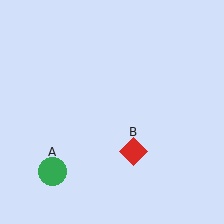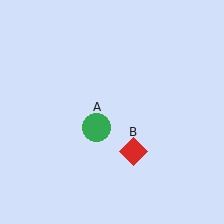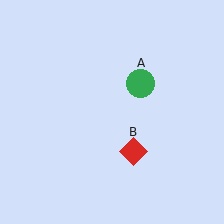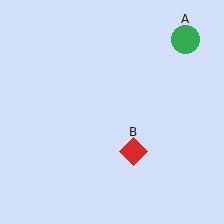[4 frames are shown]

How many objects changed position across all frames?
1 object changed position: green circle (object A).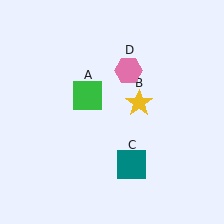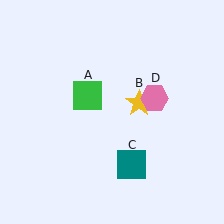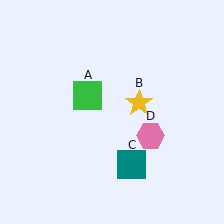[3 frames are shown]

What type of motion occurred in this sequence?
The pink hexagon (object D) rotated clockwise around the center of the scene.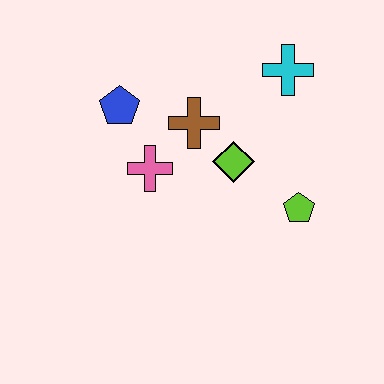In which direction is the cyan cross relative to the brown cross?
The cyan cross is to the right of the brown cross.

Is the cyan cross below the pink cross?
No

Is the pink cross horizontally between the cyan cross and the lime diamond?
No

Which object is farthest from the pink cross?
The cyan cross is farthest from the pink cross.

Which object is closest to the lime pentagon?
The lime diamond is closest to the lime pentagon.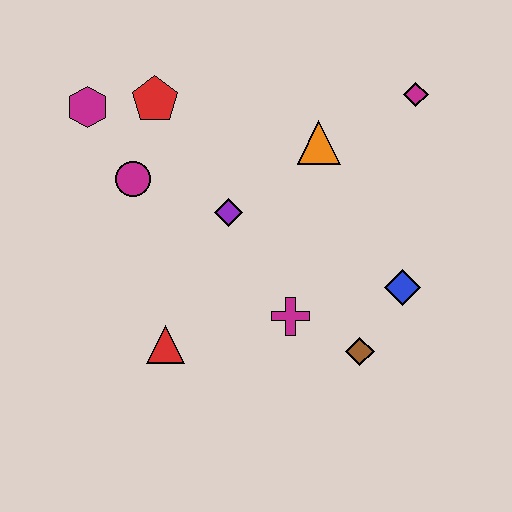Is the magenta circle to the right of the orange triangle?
No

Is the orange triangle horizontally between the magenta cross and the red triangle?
No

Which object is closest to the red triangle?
The magenta cross is closest to the red triangle.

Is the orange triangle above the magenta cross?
Yes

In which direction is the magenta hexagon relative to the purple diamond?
The magenta hexagon is to the left of the purple diamond.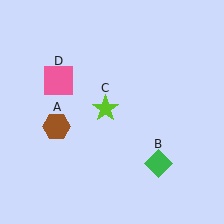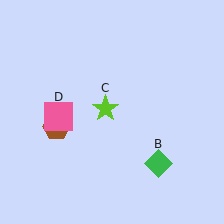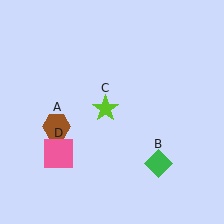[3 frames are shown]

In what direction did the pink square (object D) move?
The pink square (object D) moved down.